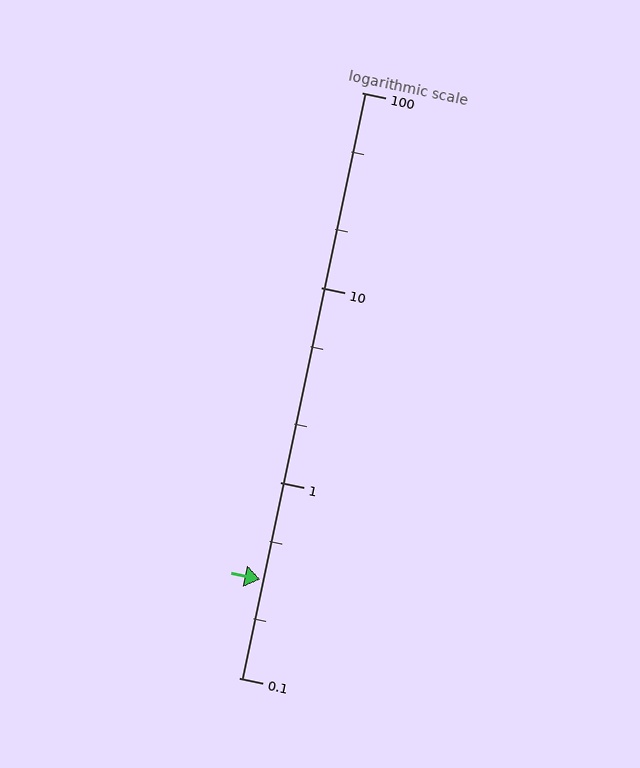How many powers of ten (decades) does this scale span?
The scale spans 3 decades, from 0.1 to 100.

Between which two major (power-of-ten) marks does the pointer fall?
The pointer is between 0.1 and 1.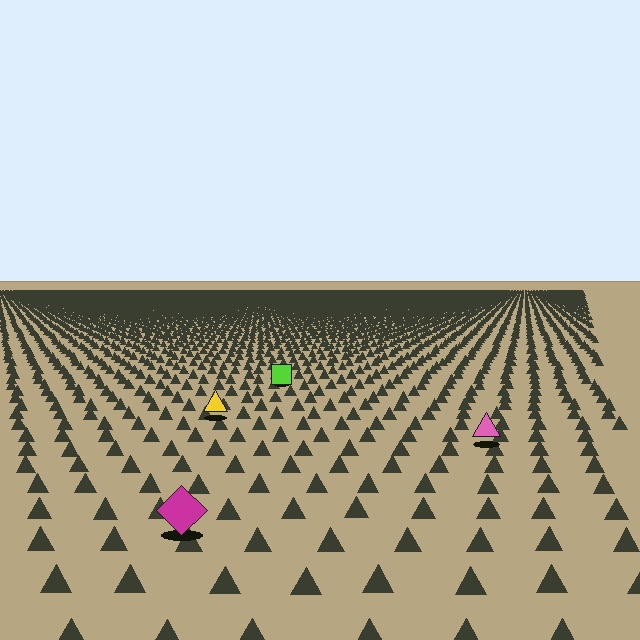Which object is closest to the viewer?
The magenta diamond is closest. The texture marks near it are larger and more spread out.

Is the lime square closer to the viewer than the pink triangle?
No. The pink triangle is closer — you can tell from the texture gradient: the ground texture is coarser near it.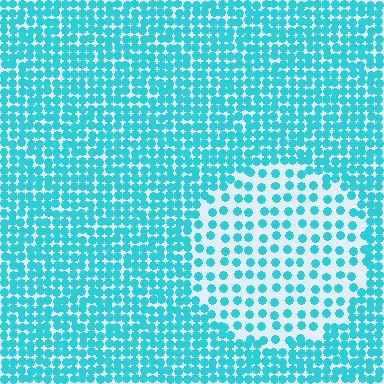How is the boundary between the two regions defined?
The boundary is defined by a change in element density (approximately 2.2x ratio). All elements are the same color, size, and shape.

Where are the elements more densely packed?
The elements are more densely packed outside the circle boundary.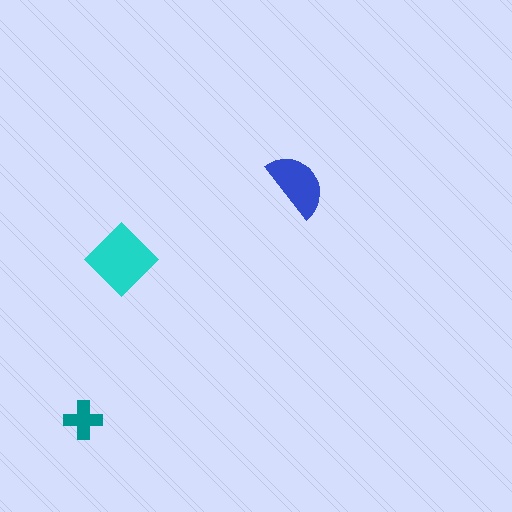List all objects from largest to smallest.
The cyan diamond, the blue semicircle, the teal cross.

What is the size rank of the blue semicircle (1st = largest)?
2nd.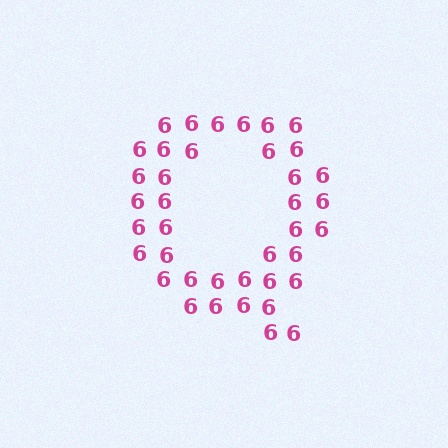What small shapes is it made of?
It is made of small digit 6's.